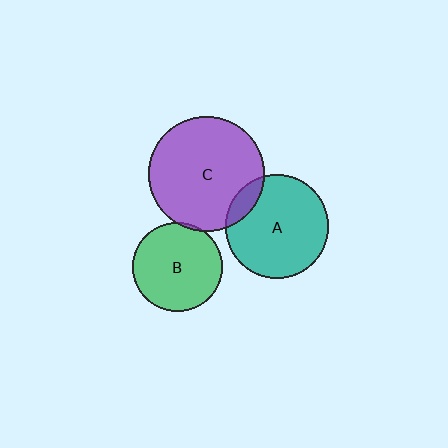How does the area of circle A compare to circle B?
Approximately 1.3 times.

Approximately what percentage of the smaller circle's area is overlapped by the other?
Approximately 5%.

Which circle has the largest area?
Circle C (purple).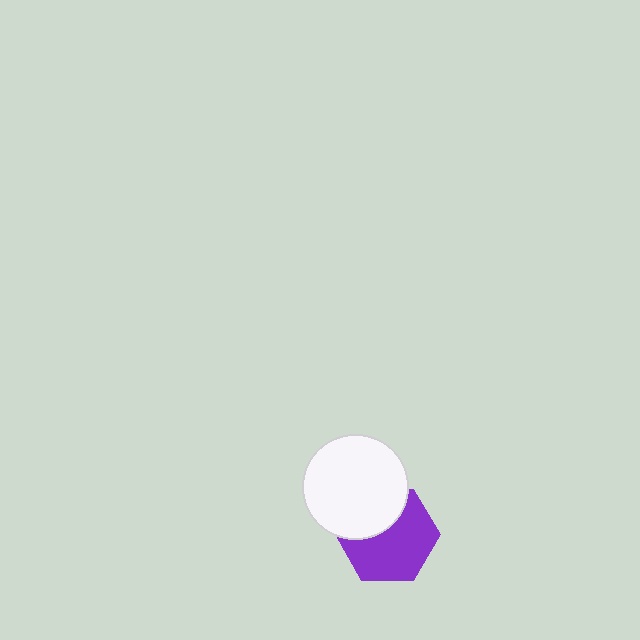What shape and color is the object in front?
The object in front is a white circle.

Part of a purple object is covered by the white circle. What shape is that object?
It is a hexagon.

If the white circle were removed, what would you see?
You would see the complete purple hexagon.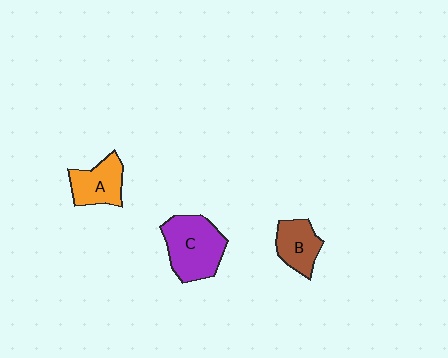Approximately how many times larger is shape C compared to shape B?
Approximately 1.7 times.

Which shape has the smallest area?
Shape B (brown).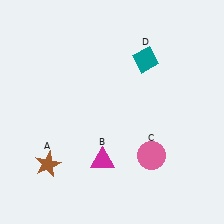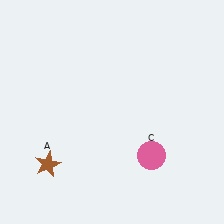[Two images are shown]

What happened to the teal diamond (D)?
The teal diamond (D) was removed in Image 2. It was in the top-right area of Image 1.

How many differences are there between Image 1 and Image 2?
There are 2 differences between the two images.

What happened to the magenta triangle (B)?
The magenta triangle (B) was removed in Image 2. It was in the bottom-left area of Image 1.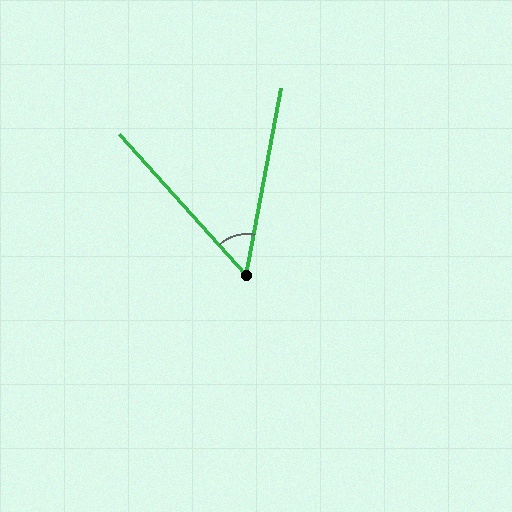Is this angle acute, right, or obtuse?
It is acute.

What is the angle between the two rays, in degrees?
Approximately 52 degrees.